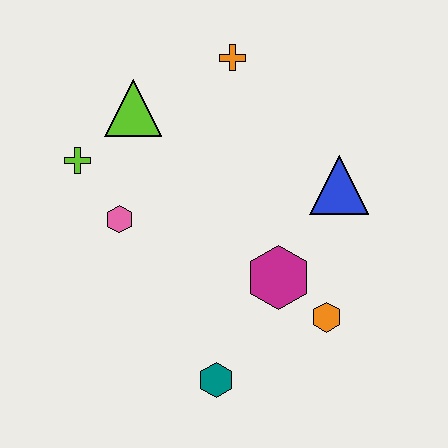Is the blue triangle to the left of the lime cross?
No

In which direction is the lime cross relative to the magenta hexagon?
The lime cross is to the left of the magenta hexagon.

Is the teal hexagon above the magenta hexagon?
No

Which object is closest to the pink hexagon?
The lime cross is closest to the pink hexagon.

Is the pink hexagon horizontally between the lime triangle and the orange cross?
No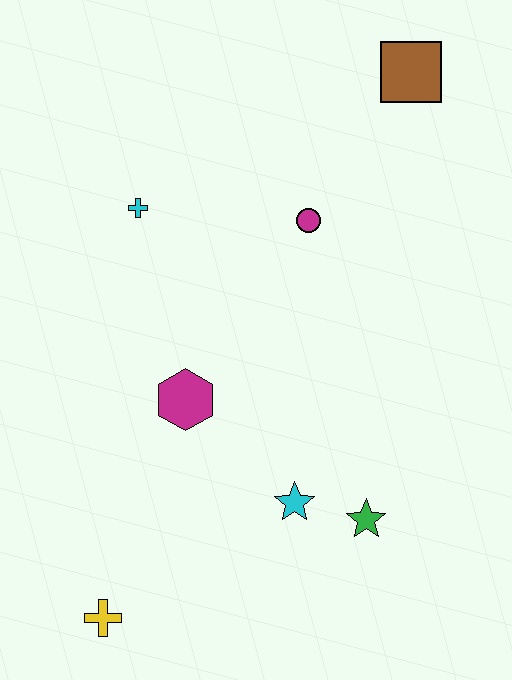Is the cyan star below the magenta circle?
Yes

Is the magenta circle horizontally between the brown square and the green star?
No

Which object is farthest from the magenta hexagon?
The brown square is farthest from the magenta hexagon.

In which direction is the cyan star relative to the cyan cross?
The cyan star is below the cyan cross.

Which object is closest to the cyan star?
The green star is closest to the cyan star.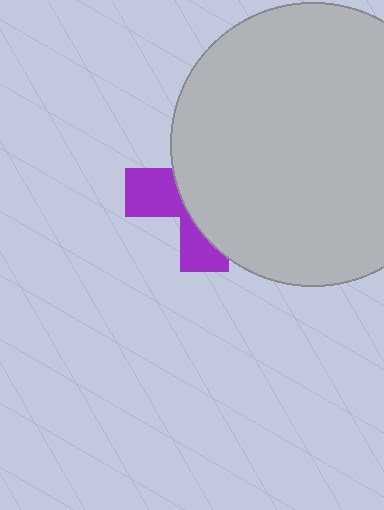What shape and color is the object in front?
The object in front is a light gray circle.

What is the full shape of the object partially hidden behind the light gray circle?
The partially hidden object is a purple cross.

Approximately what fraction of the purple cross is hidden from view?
Roughly 67% of the purple cross is hidden behind the light gray circle.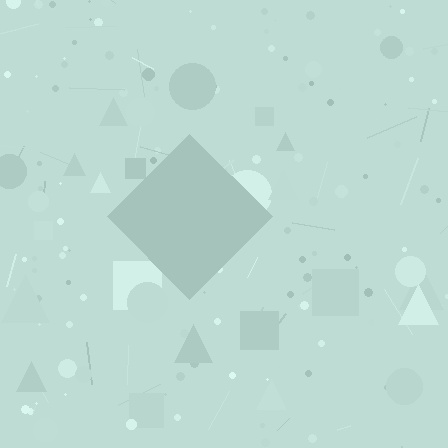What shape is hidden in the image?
A diamond is hidden in the image.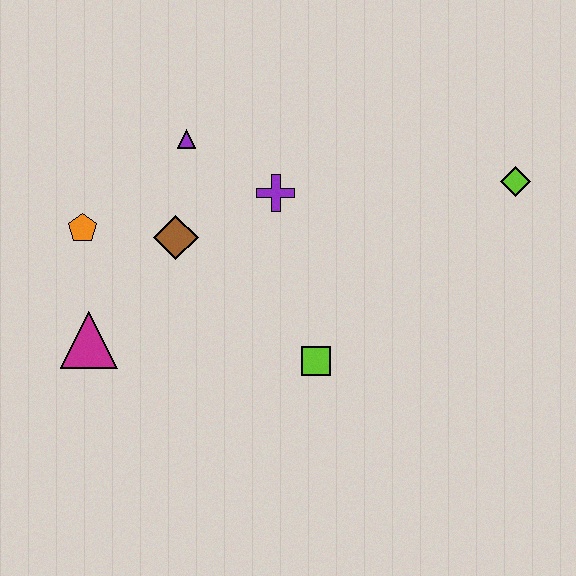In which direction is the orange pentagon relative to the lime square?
The orange pentagon is to the left of the lime square.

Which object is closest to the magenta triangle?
The orange pentagon is closest to the magenta triangle.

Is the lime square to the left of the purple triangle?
No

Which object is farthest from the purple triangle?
The lime diamond is farthest from the purple triangle.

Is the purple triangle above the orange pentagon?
Yes